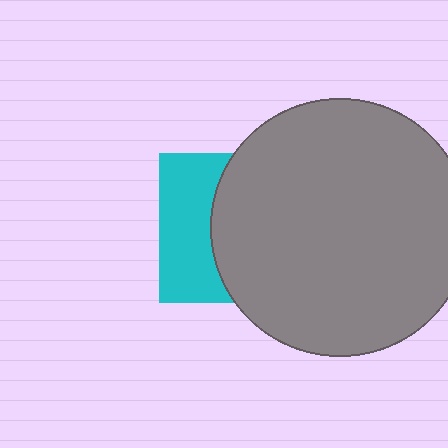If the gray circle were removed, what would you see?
You would see the complete cyan square.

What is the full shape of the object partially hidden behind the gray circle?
The partially hidden object is a cyan square.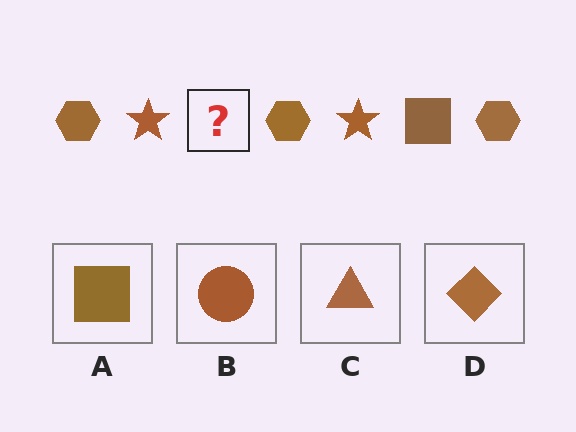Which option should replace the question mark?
Option A.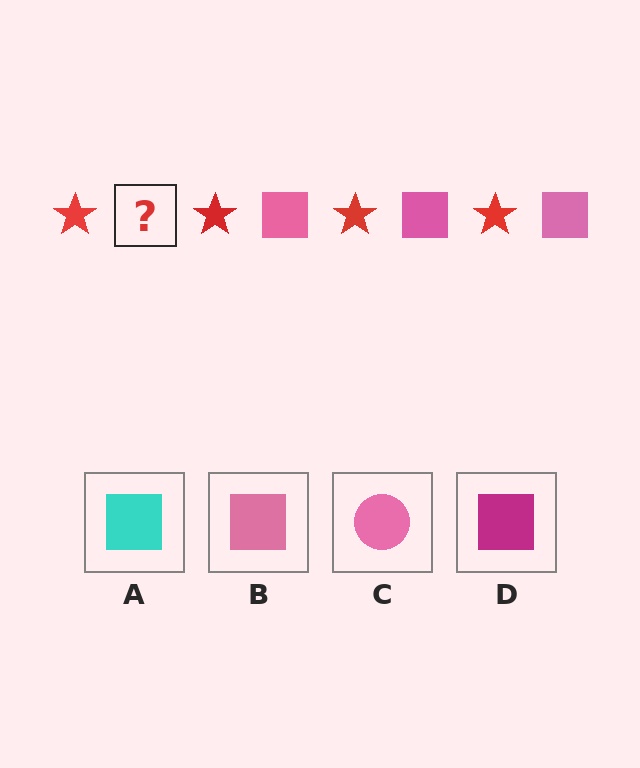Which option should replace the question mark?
Option B.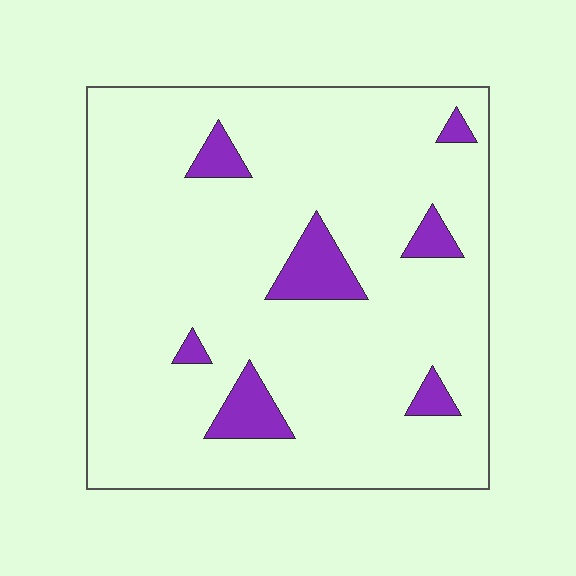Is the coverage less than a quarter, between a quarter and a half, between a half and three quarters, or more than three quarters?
Less than a quarter.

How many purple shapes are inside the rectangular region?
7.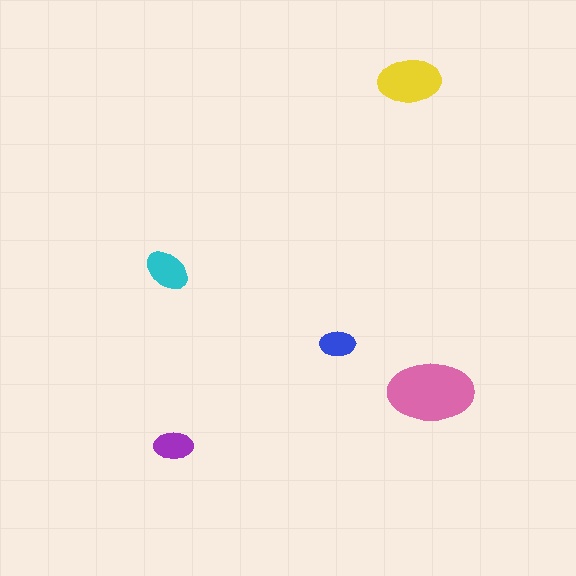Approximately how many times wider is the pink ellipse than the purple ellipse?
About 2 times wider.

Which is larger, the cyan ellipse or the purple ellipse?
The cyan one.